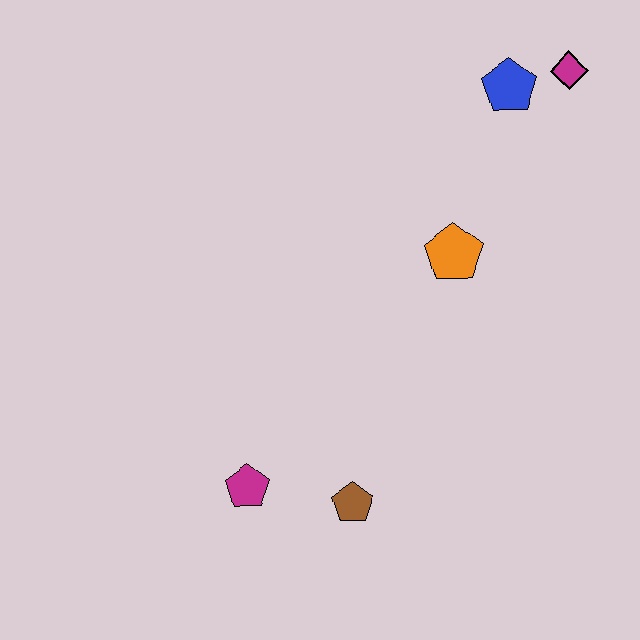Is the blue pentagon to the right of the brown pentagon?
Yes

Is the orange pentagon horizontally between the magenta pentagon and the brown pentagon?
No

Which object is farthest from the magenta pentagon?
The magenta diamond is farthest from the magenta pentagon.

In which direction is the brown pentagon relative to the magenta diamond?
The brown pentagon is below the magenta diamond.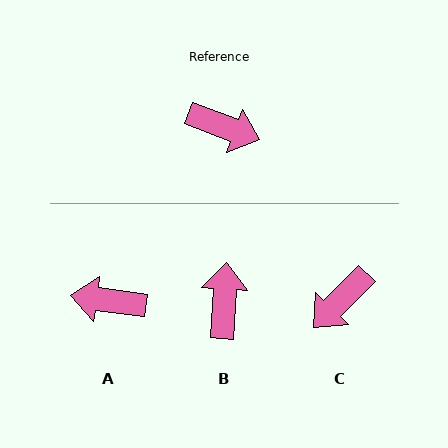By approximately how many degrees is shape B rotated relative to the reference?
Approximately 107 degrees counter-clockwise.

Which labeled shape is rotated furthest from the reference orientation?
A, about 167 degrees away.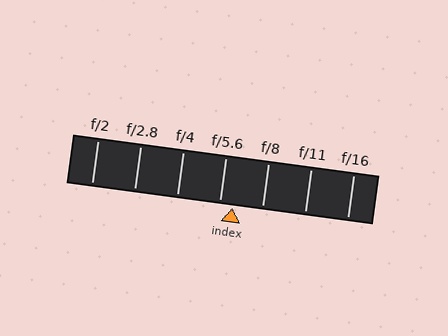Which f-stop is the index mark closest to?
The index mark is closest to f/5.6.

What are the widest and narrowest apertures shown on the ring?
The widest aperture shown is f/2 and the narrowest is f/16.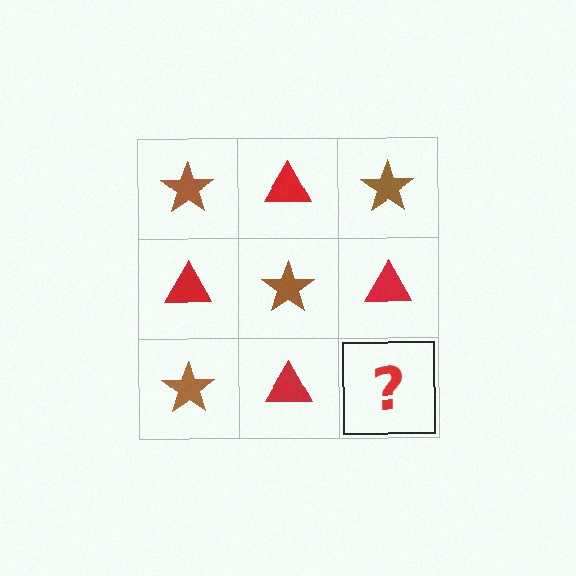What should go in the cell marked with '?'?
The missing cell should contain a brown star.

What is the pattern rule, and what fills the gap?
The rule is that it alternates brown star and red triangle in a checkerboard pattern. The gap should be filled with a brown star.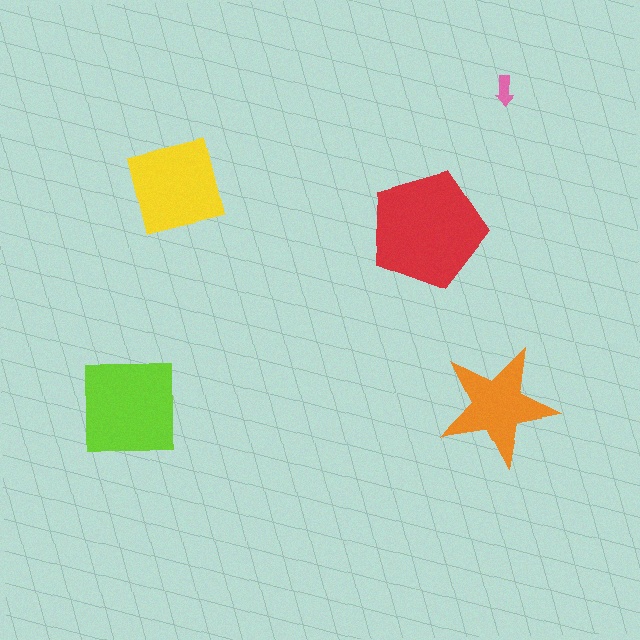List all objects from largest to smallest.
The red pentagon, the lime square, the yellow square, the orange star, the pink arrow.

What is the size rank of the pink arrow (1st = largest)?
5th.